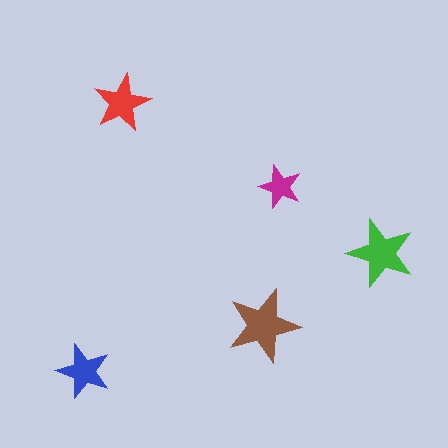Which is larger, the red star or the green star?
The green one.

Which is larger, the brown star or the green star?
The brown one.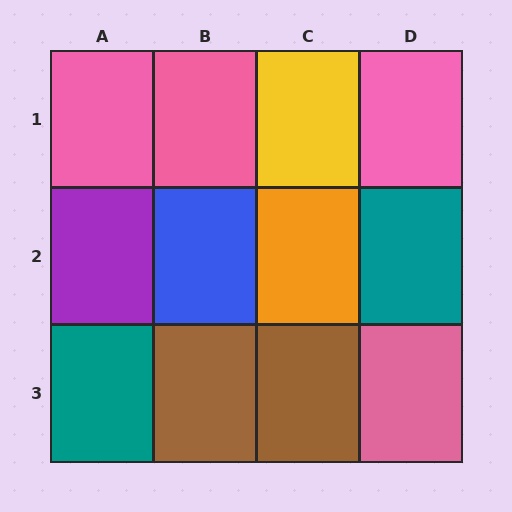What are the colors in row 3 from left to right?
Teal, brown, brown, pink.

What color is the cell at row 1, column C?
Yellow.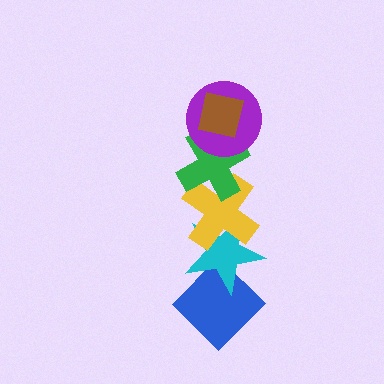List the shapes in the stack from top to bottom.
From top to bottom: the brown square, the purple circle, the green cross, the yellow cross, the cyan star, the blue diamond.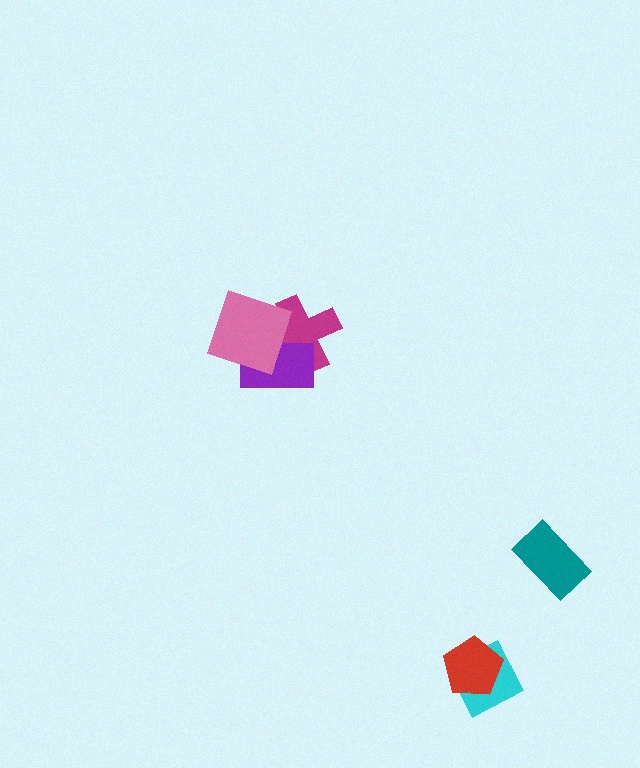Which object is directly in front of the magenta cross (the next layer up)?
The purple rectangle is directly in front of the magenta cross.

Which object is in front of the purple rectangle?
The pink diamond is in front of the purple rectangle.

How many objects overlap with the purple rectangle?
2 objects overlap with the purple rectangle.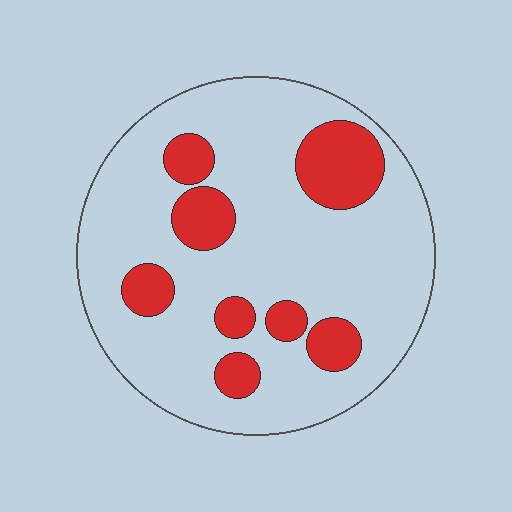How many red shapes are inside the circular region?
8.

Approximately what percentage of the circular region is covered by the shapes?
Approximately 20%.